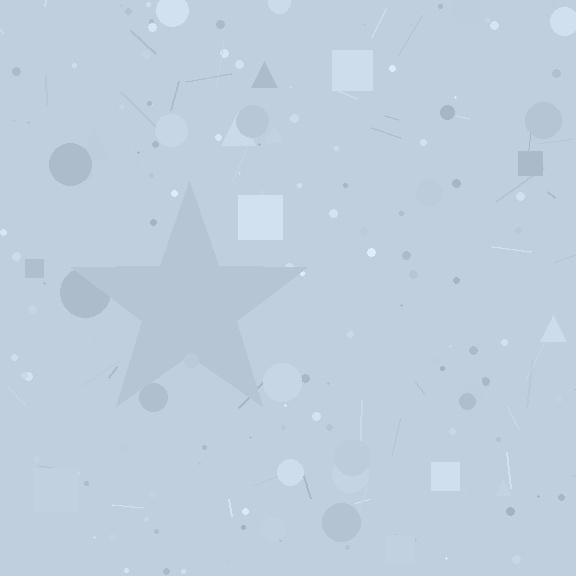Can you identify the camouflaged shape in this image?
The camouflaged shape is a star.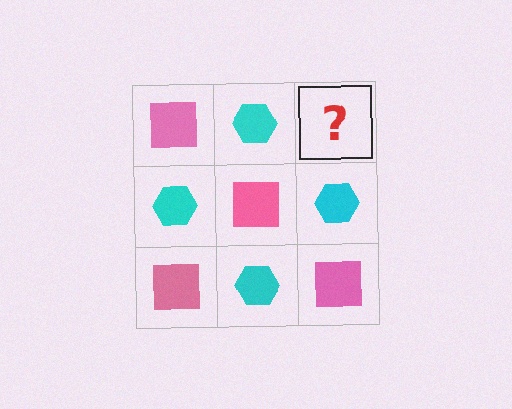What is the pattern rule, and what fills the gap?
The rule is that it alternates pink square and cyan hexagon in a checkerboard pattern. The gap should be filled with a pink square.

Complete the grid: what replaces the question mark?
The question mark should be replaced with a pink square.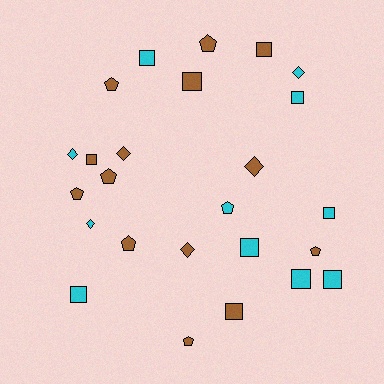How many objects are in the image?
There are 25 objects.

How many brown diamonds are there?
There are 3 brown diamonds.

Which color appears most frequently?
Brown, with 14 objects.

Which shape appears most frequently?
Square, with 11 objects.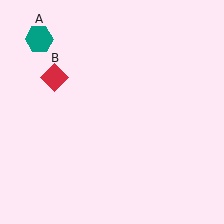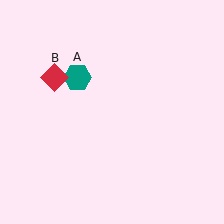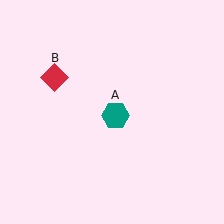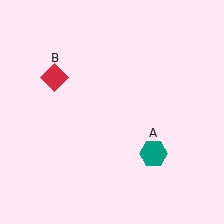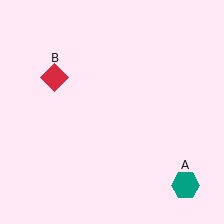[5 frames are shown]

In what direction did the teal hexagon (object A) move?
The teal hexagon (object A) moved down and to the right.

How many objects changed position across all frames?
1 object changed position: teal hexagon (object A).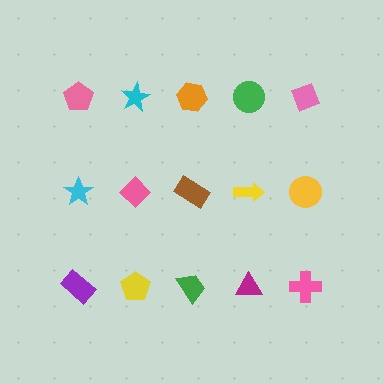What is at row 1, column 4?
A green circle.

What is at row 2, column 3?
A brown rectangle.